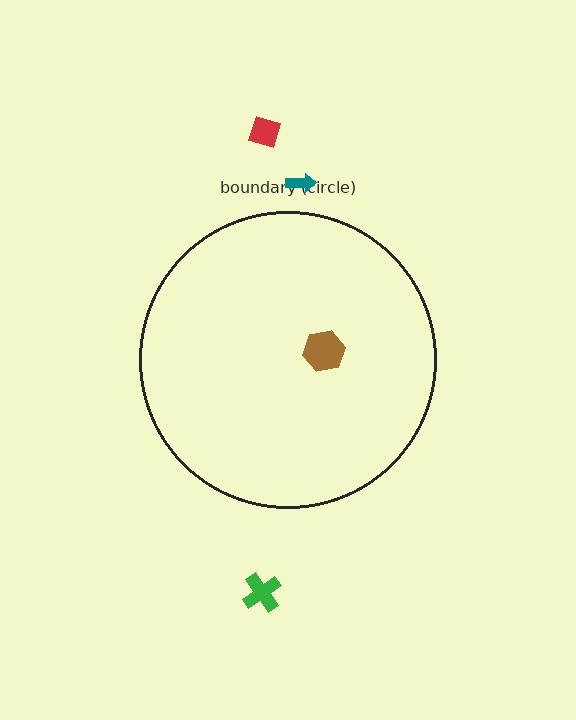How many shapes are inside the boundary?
1 inside, 3 outside.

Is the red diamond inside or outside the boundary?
Outside.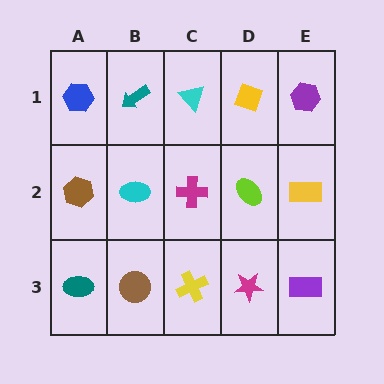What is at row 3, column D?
A magenta star.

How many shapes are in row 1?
5 shapes.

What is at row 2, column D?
A lime ellipse.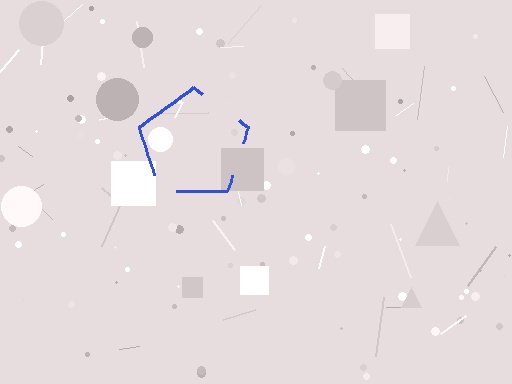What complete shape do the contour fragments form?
The contour fragments form a pentagon.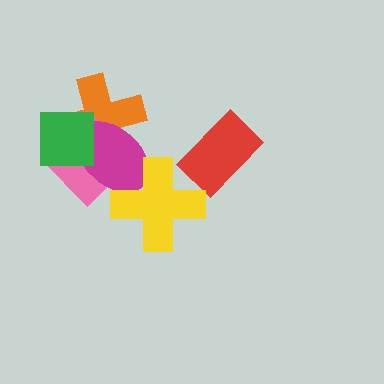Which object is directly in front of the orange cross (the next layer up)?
The pink diamond is directly in front of the orange cross.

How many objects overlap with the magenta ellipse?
4 objects overlap with the magenta ellipse.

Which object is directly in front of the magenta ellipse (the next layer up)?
The green square is directly in front of the magenta ellipse.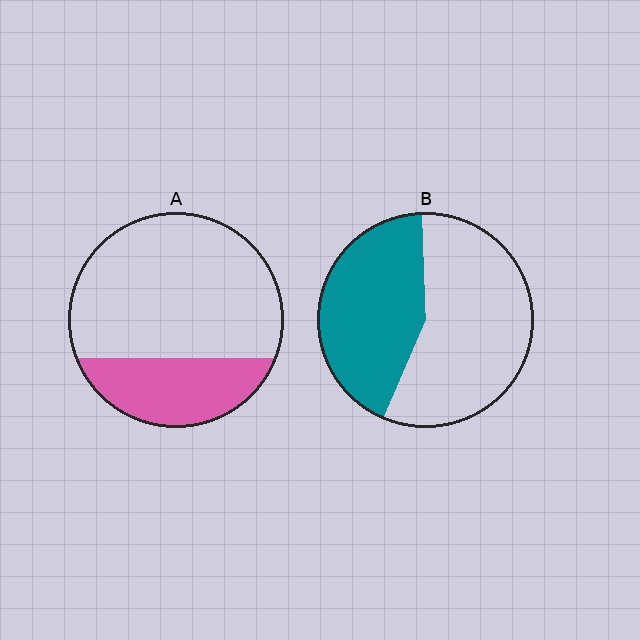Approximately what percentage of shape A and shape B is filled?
A is approximately 30% and B is approximately 45%.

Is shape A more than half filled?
No.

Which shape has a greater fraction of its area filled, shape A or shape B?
Shape B.